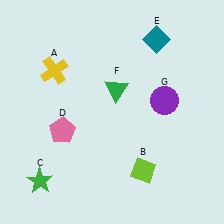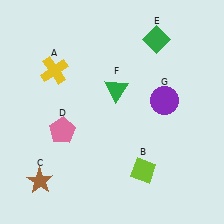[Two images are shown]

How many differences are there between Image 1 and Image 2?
There are 2 differences between the two images.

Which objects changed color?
C changed from green to brown. E changed from teal to green.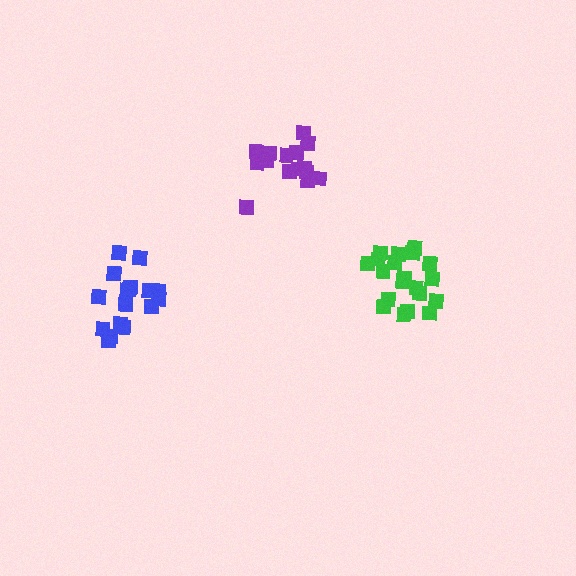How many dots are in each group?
Group 1: 15 dots, Group 2: 20 dots, Group 3: 17 dots (52 total).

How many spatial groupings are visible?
There are 3 spatial groupings.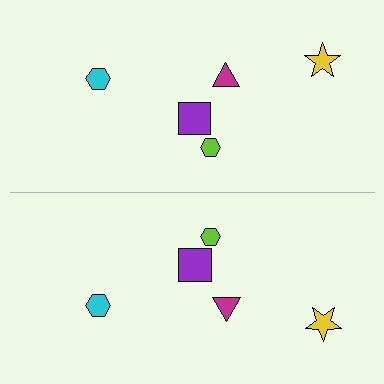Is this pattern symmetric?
Yes, this pattern has bilateral (reflection) symmetry.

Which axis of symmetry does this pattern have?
The pattern has a horizontal axis of symmetry running through the center of the image.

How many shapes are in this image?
There are 10 shapes in this image.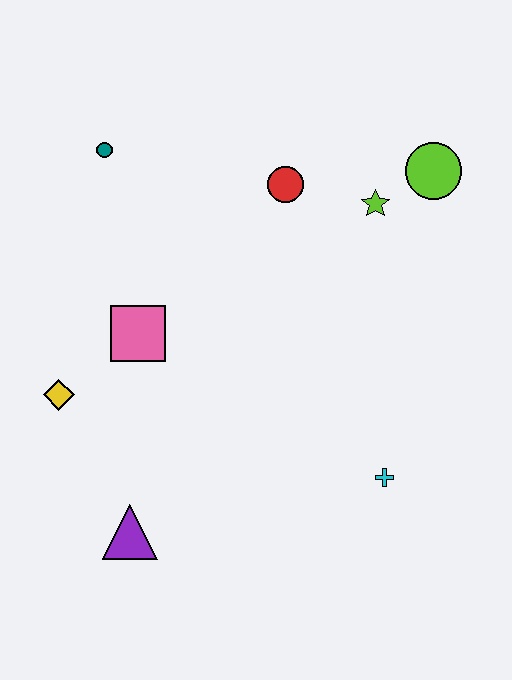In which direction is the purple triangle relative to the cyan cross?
The purple triangle is to the left of the cyan cross.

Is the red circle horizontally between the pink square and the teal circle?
No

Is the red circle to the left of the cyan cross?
Yes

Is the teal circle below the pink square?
No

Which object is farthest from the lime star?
The purple triangle is farthest from the lime star.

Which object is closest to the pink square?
The yellow diamond is closest to the pink square.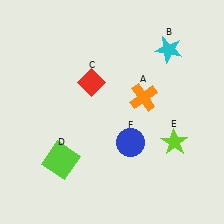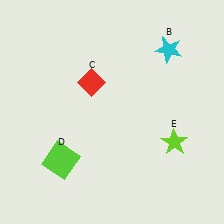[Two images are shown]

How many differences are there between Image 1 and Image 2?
There are 2 differences between the two images.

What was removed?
The orange cross (A), the blue circle (F) were removed in Image 2.